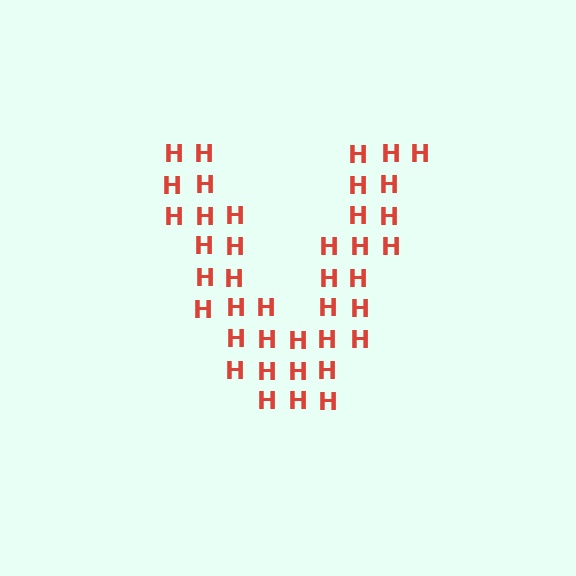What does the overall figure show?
The overall figure shows the letter V.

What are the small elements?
The small elements are letter H's.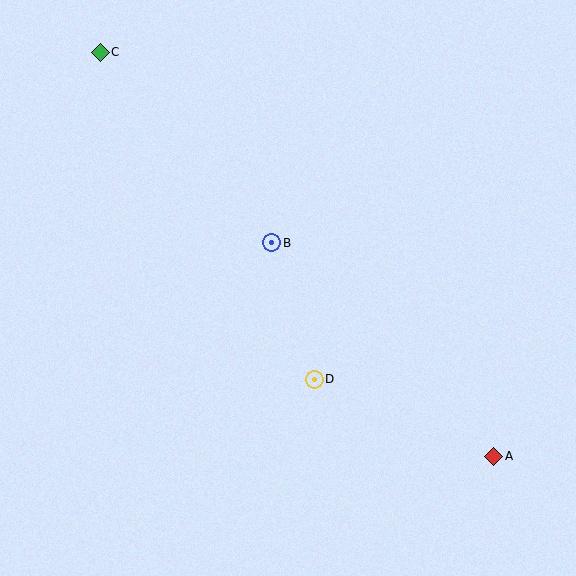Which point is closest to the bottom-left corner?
Point D is closest to the bottom-left corner.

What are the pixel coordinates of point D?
Point D is at (314, 379).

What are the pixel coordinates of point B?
Point B is at (272, 243).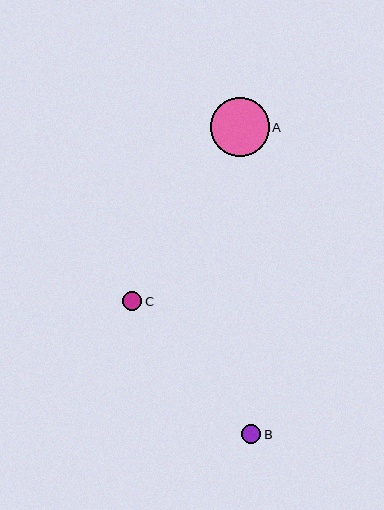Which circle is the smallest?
Circle C is the smallest with a size of approximately 19 pixels.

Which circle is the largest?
Circle A is the largest with a size of approximately 59 pixels.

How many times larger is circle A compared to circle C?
Circle A is approximately 3.0 times the size of circle C.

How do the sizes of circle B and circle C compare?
Circle B and circle C are approximately the same size.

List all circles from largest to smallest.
From largest to smallest: A, B, C.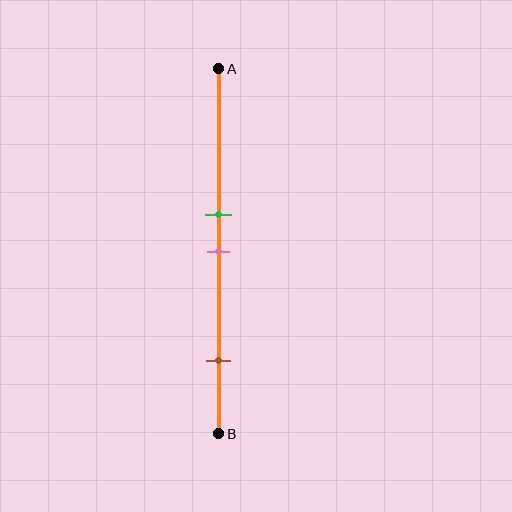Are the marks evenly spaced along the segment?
No, the marks are not evenly spaced.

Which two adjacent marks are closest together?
The green and pink marks are the closest adjacent pair.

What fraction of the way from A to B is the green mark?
The green mark is approximately 40% (0.4) of the way from A to B.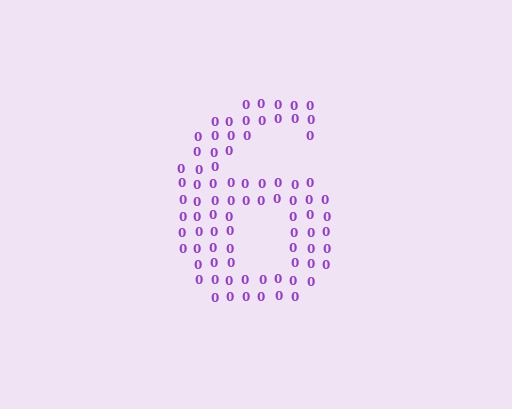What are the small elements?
The small elements are digit 0's.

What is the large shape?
The large shape is the digit 6.